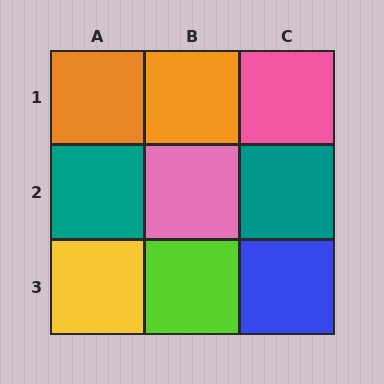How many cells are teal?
2 cells are teal.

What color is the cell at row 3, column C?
Blue.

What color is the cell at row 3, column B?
Lime.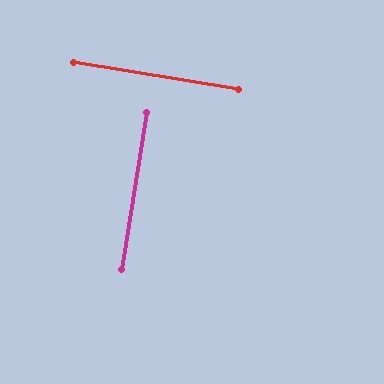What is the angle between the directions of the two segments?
Approximately 90 degrees.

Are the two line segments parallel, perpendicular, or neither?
Perpendicular — they meet at approximately 90°.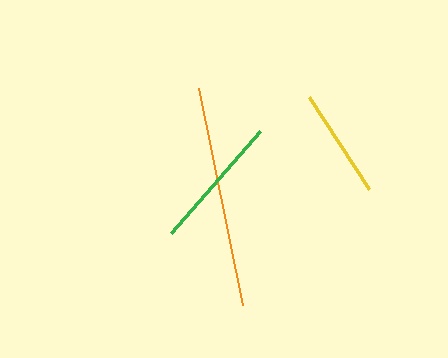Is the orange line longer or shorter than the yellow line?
The orange line is longer than the yellow line.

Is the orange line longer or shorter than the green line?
The orange line is longer than the green line.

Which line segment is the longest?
The orange line is the longest at approximately 221 pixels.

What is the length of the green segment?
The green segment is approximately 135 pixels long.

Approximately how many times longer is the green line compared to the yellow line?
The green line is approximately 1.2 times the length of the yellow line.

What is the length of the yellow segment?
The yellow segment is approximately 111 pixels long.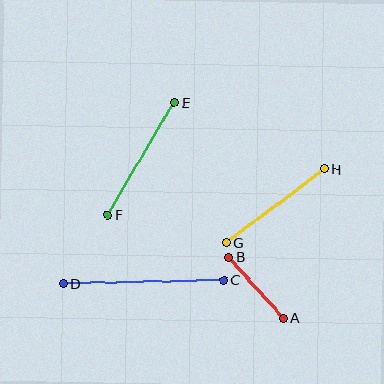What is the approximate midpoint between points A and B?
The midpoint is at approximately (256, 287) pixels.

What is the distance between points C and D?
The distance is approximately 160 pixels.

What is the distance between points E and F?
The distance is approximately 131 pixels.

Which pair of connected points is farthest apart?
Points C and D are farthest apart.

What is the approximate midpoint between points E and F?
The midpoint is at approximately (141, 159) pixels.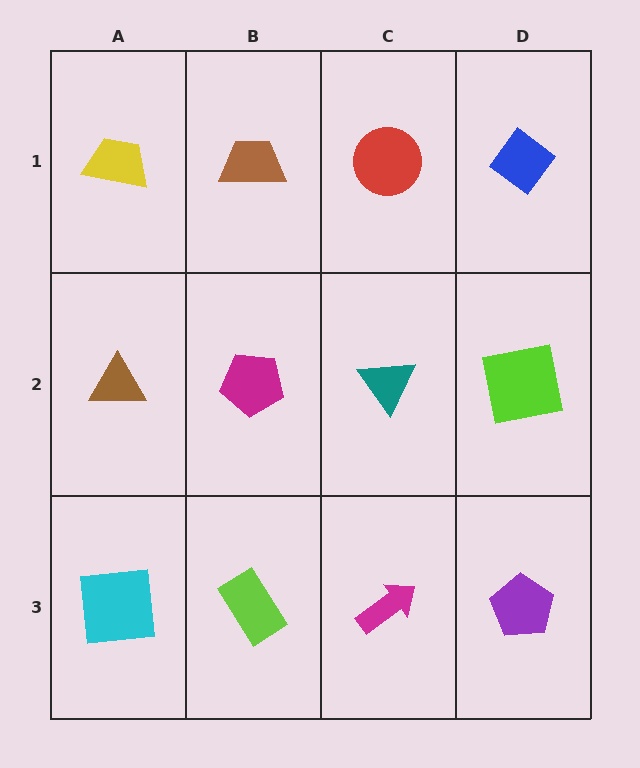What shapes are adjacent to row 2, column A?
A yellow trapezoid (row 1, column A), a cyan square (row 3, column A), a magenta pentagon (row 2, column B).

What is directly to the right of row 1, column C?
A blue diamond.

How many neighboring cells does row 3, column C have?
3.